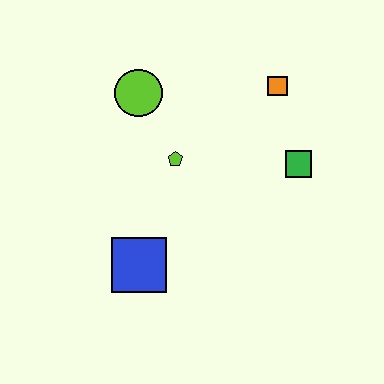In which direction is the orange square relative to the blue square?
The orange square is above the blue square.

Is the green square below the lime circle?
Yes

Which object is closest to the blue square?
The lime pentagon is closest to the blue square.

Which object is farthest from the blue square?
The orange square is farthest from the blue square.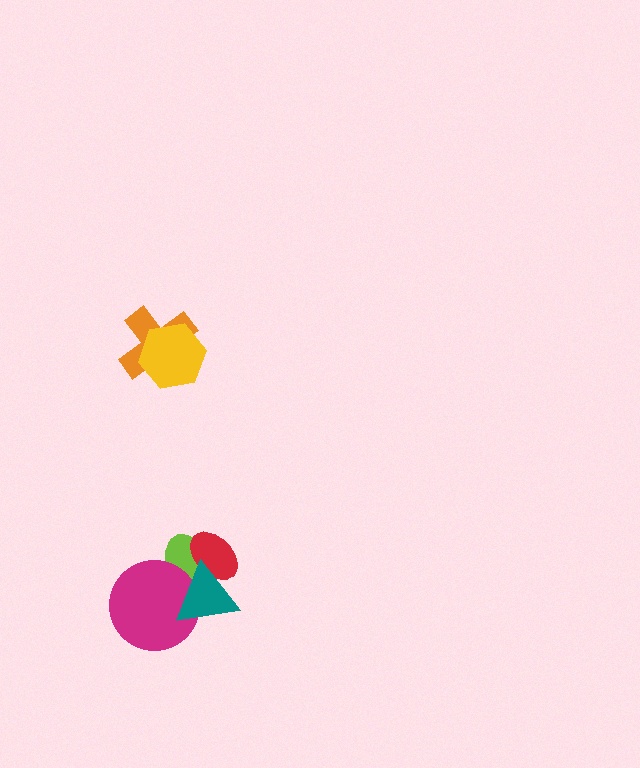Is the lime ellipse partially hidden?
Yes, it is partially covered by another shape.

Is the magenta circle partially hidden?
Yes, it is partially covered by another shape.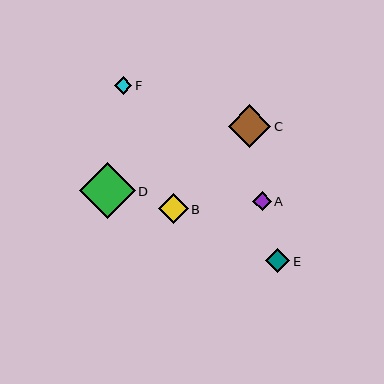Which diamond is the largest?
Diamond D is the largest with a size of approximately 56 pixels.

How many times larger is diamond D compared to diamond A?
Diamond D is approximately 3.1 times the size of diamond A.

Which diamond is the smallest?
Diamond F is the smallest with a size of approximately 17 pixels.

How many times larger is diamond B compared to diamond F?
Diamond B is approximately 1.7 times the size of diamond F.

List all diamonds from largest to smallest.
From largest to smallest: D, C, B, E, A, F.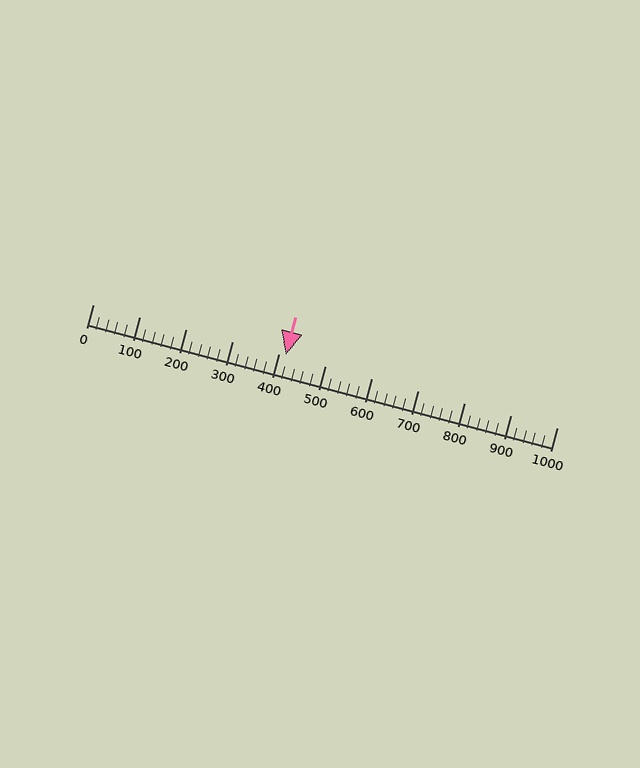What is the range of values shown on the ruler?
The ruler shows values from 0 to 1000.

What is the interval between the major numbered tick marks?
The major tick marks are spaced 100 units apart.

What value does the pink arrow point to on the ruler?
The pink arrow points to approximately 415.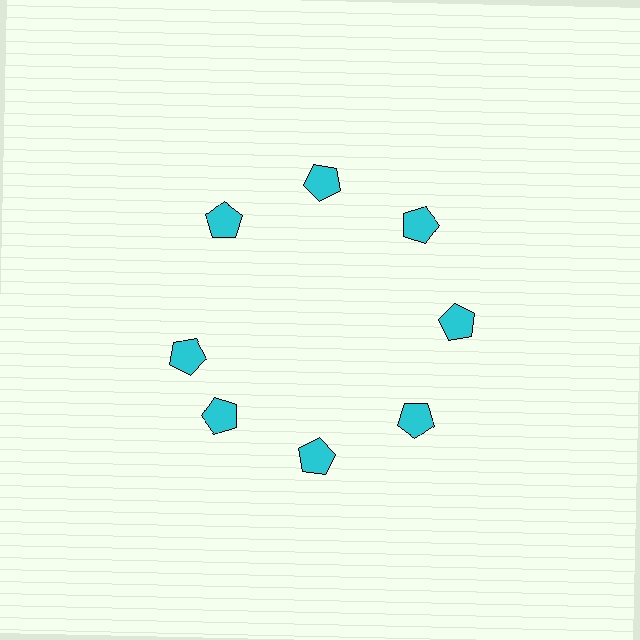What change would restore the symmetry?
The symmetry would be restored by rotating it back into even spacing with its neighbors so that all 8 pentagons sit at equal angles and equal distance from the center.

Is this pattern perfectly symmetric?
No. The 8 cyan pentagons are arranged in a ring, but one element near the 9 o'clock position is rotated out of alignment along the ring, breaking the 8-fold rotational symmetry.